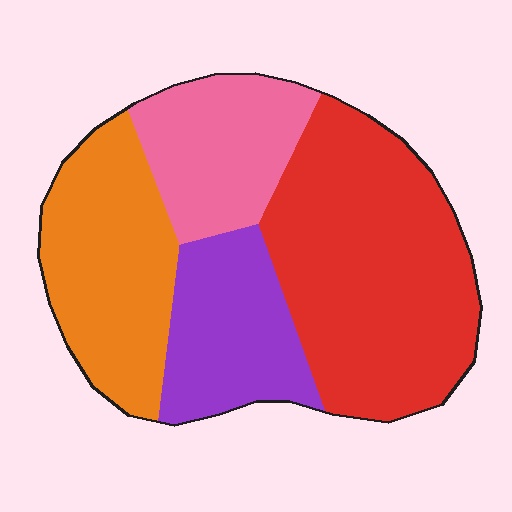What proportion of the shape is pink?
Pink takes up about one sixth (1/6) of the shape.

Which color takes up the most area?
Red, at roughly 40%.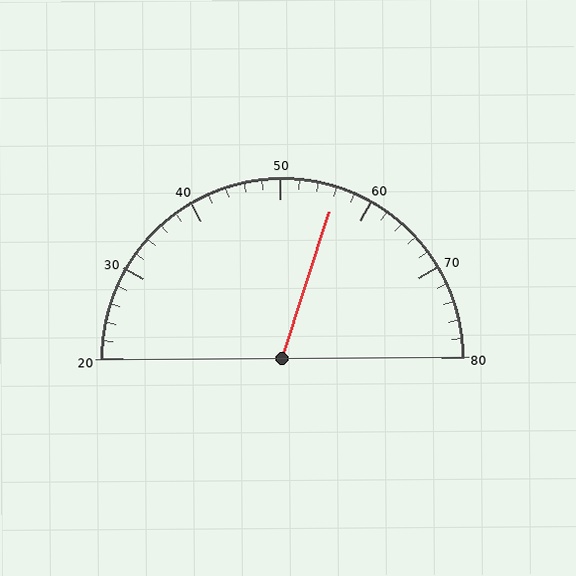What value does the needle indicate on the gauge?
The needle indicates approximately 56.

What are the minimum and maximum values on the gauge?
The gauge ranges from 20 to 80.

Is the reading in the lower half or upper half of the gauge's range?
The reading is in the upper half of the range (20 to 80).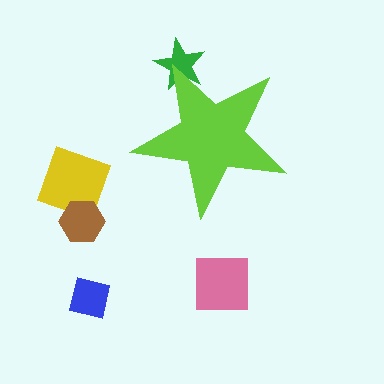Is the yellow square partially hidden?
No, the yellow square is fully visible.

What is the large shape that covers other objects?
A lime star.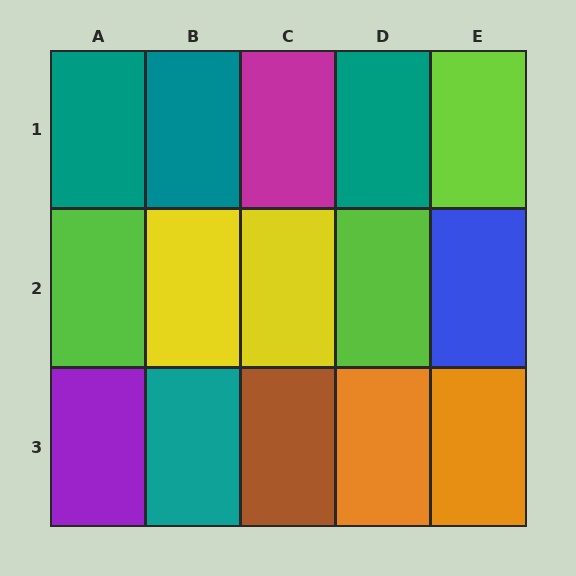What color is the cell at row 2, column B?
Yellow.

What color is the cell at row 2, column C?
Yellow.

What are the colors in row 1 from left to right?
Teal, teal, magenta, teal, lime.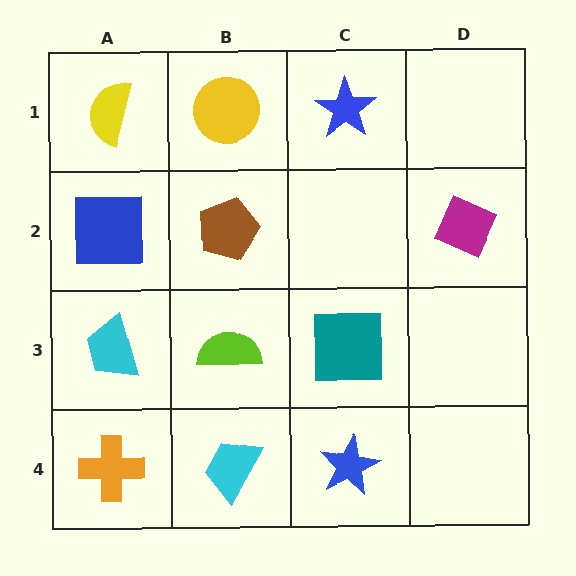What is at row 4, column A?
An orange cross.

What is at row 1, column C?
A blue star.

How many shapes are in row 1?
3 shapes.